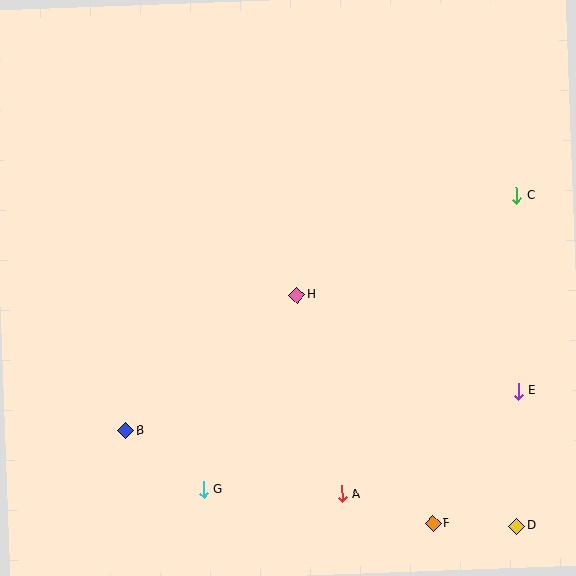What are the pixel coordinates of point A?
Point A is at (342, 494).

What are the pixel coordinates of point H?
Point H is at (297, 295).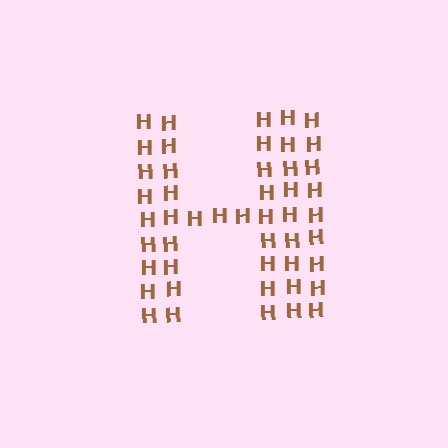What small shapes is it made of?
It is made of small letter H's.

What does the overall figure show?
The overall figure shows the letter H.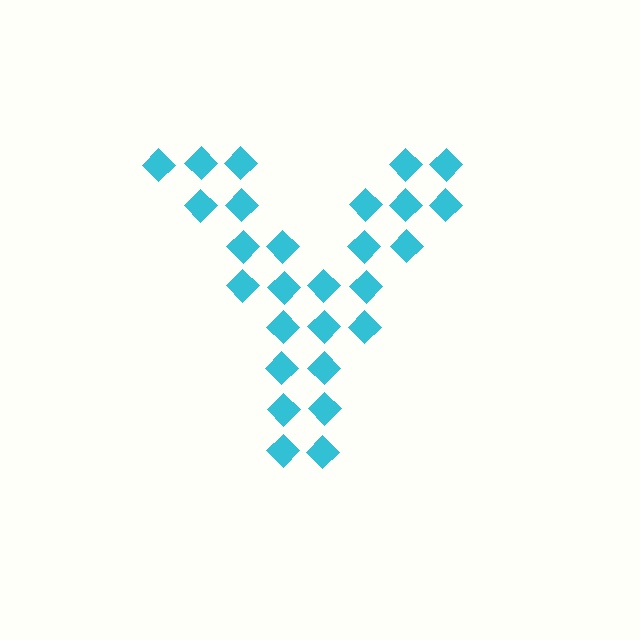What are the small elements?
The small elements are diamonds.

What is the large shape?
The large shape is the letter Y.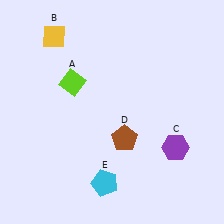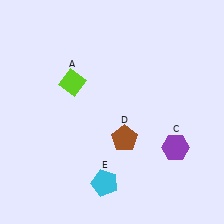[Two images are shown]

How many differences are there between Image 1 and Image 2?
There is 1 difference between the two images.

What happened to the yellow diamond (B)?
The yellow diamond (B) was removed in Image 2. It was in the top-left area of Image 1.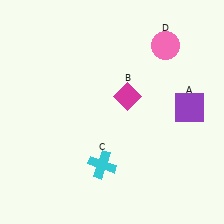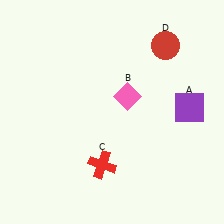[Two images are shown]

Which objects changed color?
B changed from magenta to pink. C changed from cyan to red. D changed from pink to red.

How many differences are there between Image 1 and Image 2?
There are 3 differences between the two images.